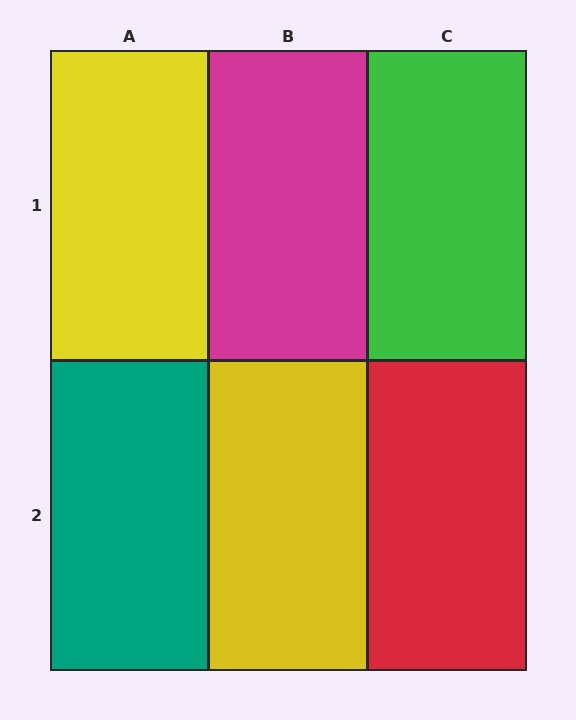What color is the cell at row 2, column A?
Teal.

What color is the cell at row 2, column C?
Red.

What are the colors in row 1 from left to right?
Yellow, magenta, green.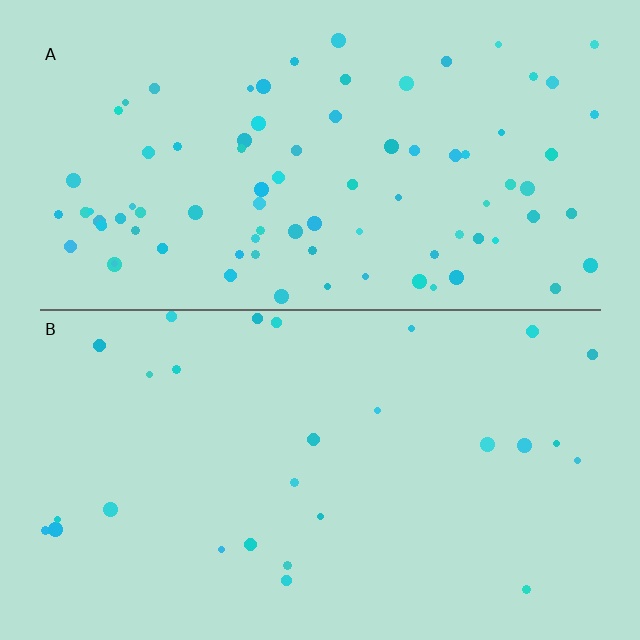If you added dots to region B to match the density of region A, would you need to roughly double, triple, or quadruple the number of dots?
Approximately triple.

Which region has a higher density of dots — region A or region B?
A (the top).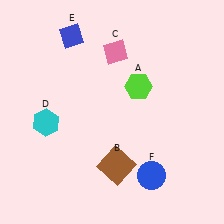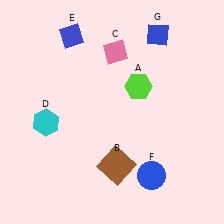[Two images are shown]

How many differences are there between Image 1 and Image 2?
There is 1 difference between the two images.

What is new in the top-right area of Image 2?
A blue diamond (G) was added in the top-right area of Image 2.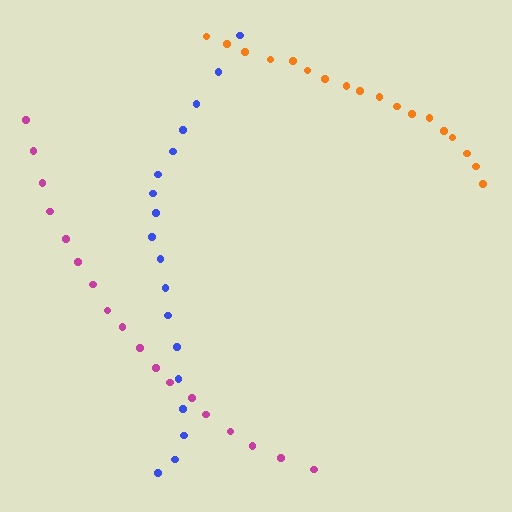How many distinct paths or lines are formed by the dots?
There are 3 distinct paths.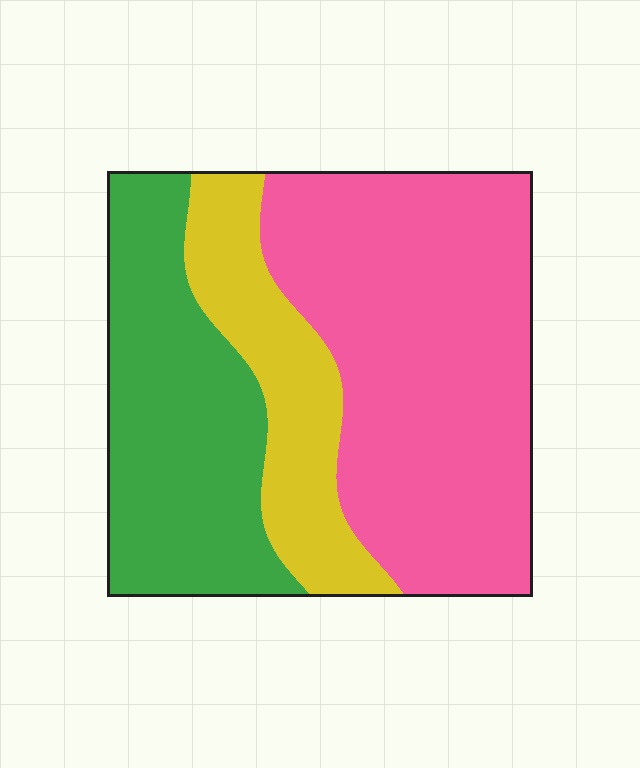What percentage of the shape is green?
Green covers 31% of the shape.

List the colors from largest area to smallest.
From largest to smallest: pink, green, yellow.